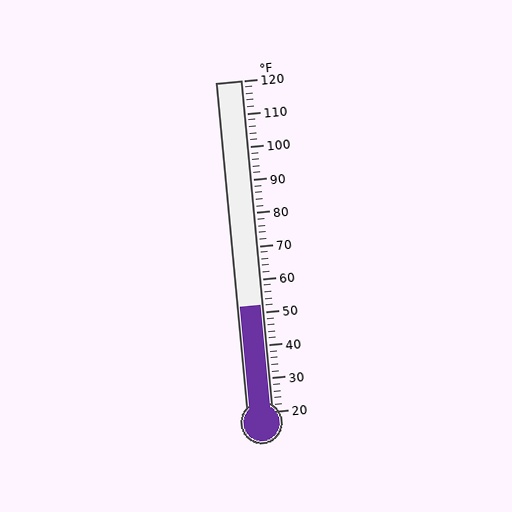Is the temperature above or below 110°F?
The temperature is below 110°F.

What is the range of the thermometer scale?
The thermometer scale ranges from 20°F to 120°F.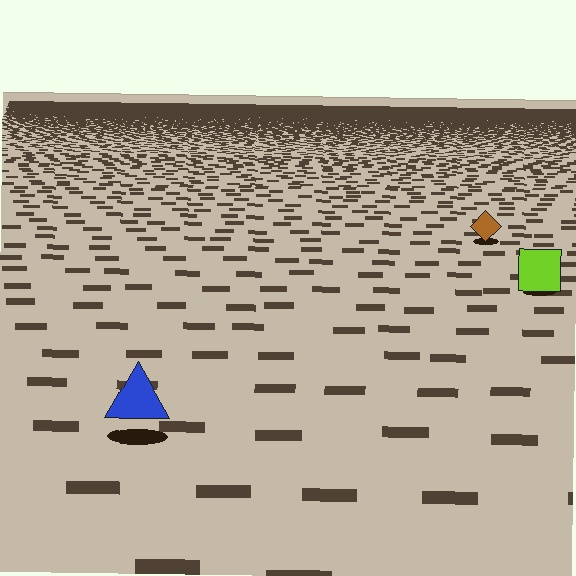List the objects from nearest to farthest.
From nearest to farthest: the blue triangle, the lime square, the brown diamond.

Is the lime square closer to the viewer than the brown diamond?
Yes. The lime square is closer — you can tell from the texture gradient: the ground texture is coarser near it.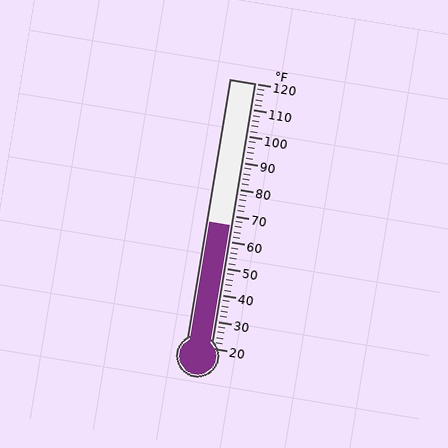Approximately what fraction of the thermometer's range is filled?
The thermometer is filled to approximately 45% of its range.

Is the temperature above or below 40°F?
The temperature is above 40°F.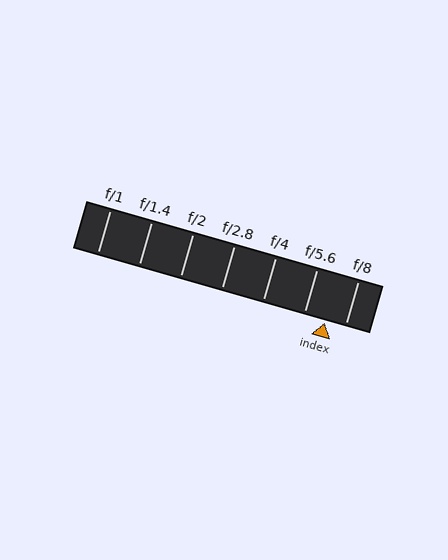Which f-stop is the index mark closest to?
The index mark is closest to f/8.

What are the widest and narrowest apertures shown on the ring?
The widest aperture shown is f/1 and the narrowest is f/8.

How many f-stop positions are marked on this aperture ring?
There are 7 f-stop positions marked.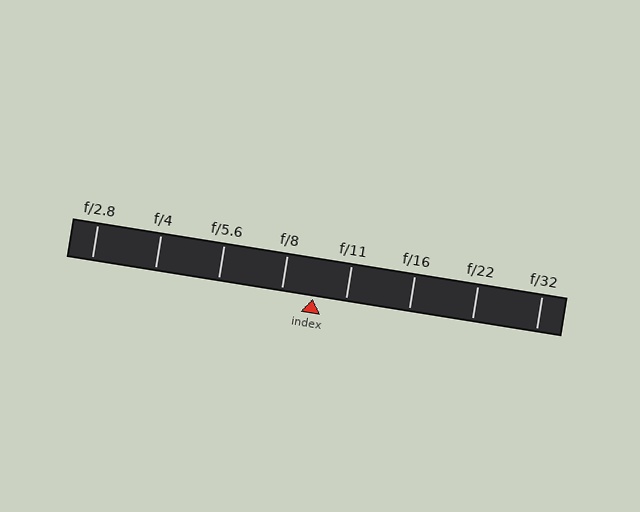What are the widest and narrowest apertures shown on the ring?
The widest aperture shown is f/2.8 and the narrowest is f/32.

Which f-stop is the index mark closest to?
The index mark is closest to f/8.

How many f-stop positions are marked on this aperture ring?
There are 8 f-stop positions marked.